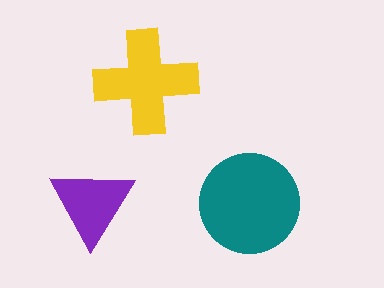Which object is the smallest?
The purple triangle.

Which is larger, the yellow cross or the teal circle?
The teal circle.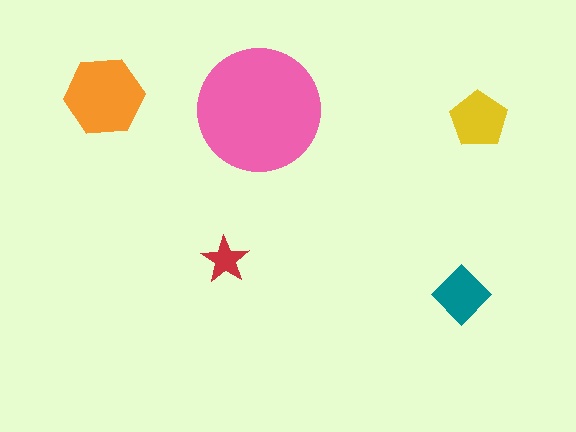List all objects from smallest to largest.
The red star, the teal diamond, the yellow pentagon, the orange hexagon, the pink circle.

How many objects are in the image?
There are 5 objects in the image.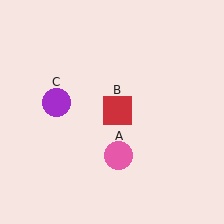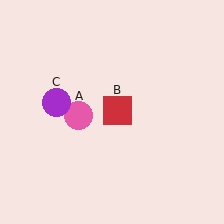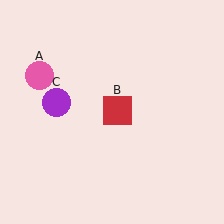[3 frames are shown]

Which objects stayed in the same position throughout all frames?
Red square (object B) and purple circle (object C) remained stationary.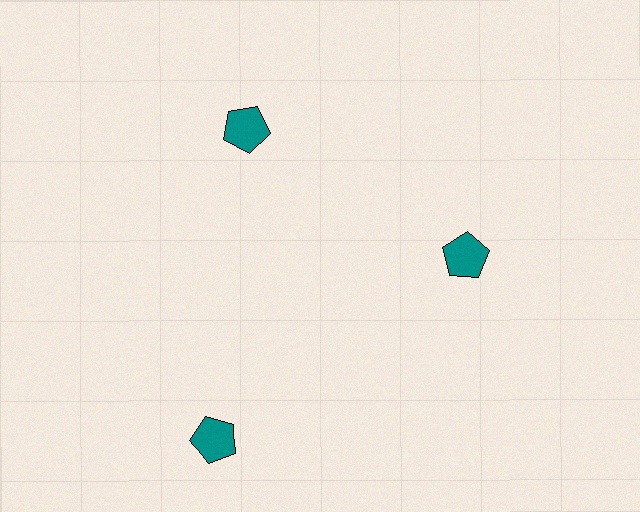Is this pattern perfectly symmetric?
No. The 3 teal pentagons are arranged in a ring, but one element near the 7 o'clock position is pushed outward from the center, breaking the 3-fold rotational symmetry.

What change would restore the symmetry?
The symmetry would be restored by moving it inward, back onto the ring so that all 3 pentagons sit at equal angles and equal distance from the center.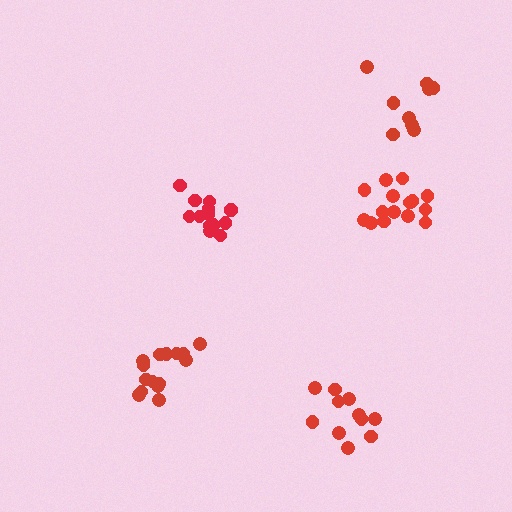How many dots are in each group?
Group 1: 9 dots, Group 2: 15 dots, Group 3: 15 dots, Group 4: 11 dots, Group 5: 14 dots (64 total).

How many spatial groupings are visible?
There are 5 spatial groupings.